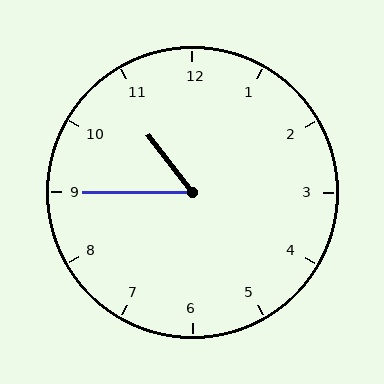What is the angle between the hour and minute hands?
Approximately 52 degrees.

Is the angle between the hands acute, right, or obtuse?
It is acute.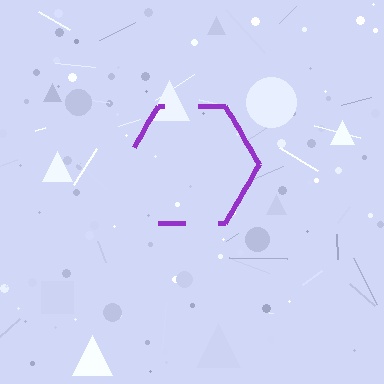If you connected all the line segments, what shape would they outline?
They would outline a hexagon.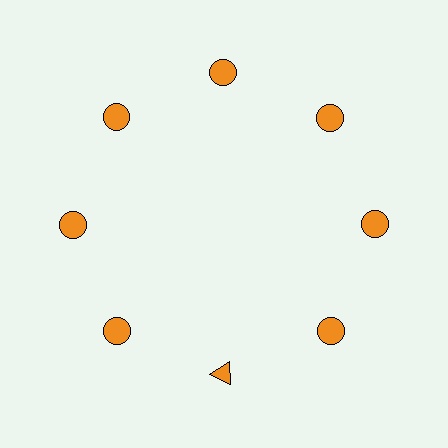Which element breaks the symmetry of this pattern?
The orange triangle at roughly the 6 o'clock position breaks the symmetry. All other shapes are orange circles.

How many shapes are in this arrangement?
There are 8 shapes arranged in a ring pattern.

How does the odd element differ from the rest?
It has a different shape: triangle instead of circle.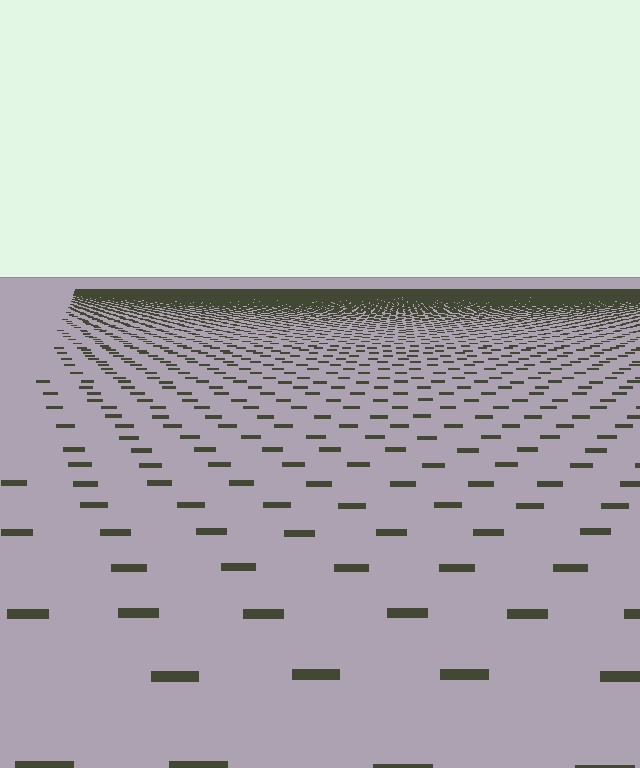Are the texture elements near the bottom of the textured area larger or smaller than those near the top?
Larger. Near the bottom, elements are closer to the viewer and appear at a bigger on-screen size.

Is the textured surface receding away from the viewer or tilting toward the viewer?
The surface is receding away from the viewer. Texture elements get smaller and denser toward the top.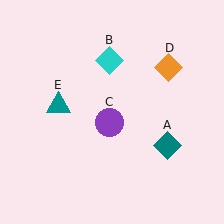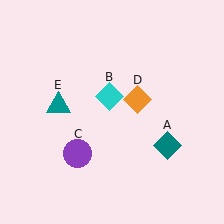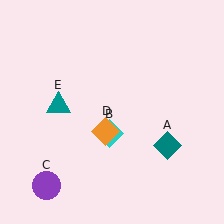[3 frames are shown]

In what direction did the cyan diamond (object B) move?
The cyan diamond (object B) moved down.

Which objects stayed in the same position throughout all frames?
Teal diamond (object A) and teal triangle (object E) remained stationary.